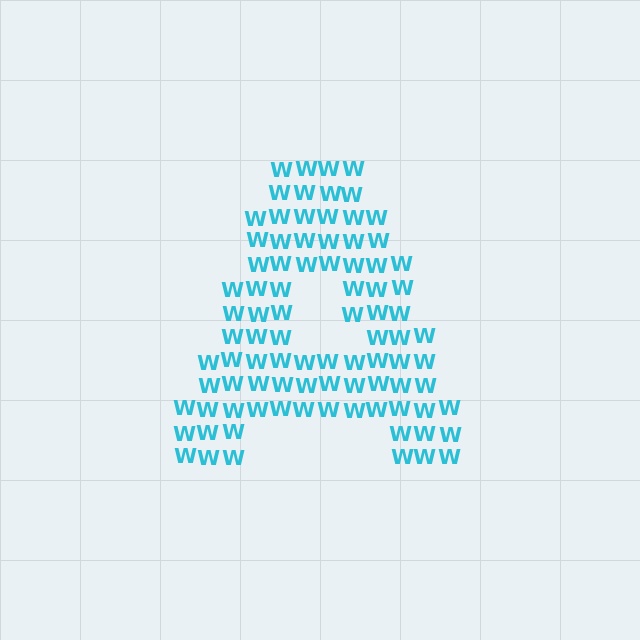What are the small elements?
The small elements are letter W's.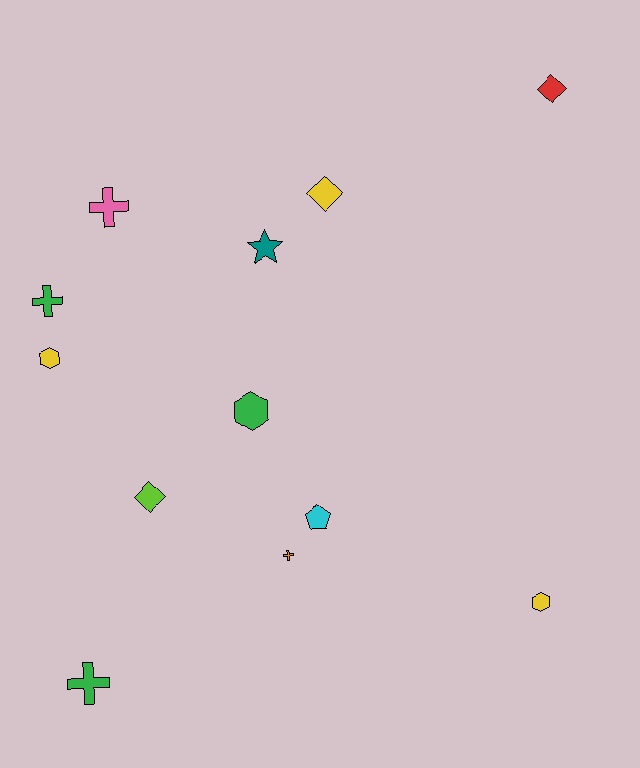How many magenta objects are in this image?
There are no magenta objects.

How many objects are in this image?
There are 12 objects.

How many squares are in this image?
There are no squares.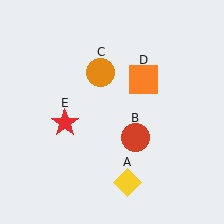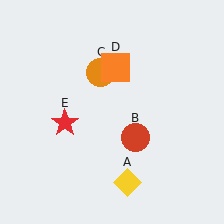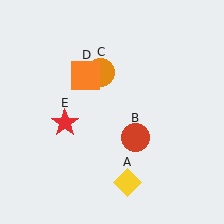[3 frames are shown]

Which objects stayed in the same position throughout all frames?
Yellow diamond (object A) and red circle (object B) and orange circle (object C) and red star (object E) remained stationary.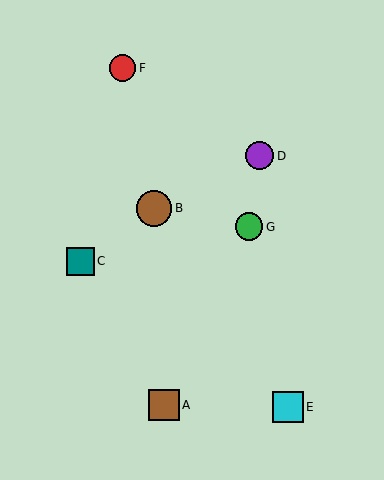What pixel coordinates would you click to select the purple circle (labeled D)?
Click at (259, 156) to select the purple circle D.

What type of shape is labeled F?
Shape F is a red circle.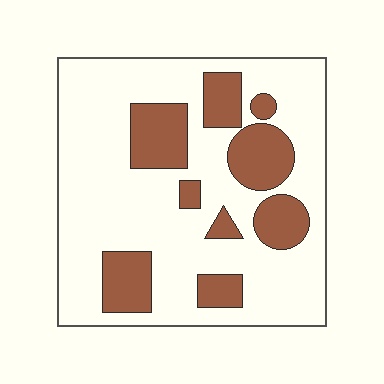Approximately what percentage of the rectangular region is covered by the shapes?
Approximately 25%.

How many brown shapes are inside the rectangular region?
9.